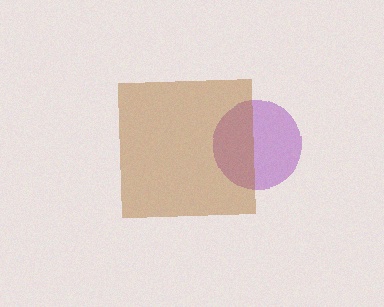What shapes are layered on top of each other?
The layered shapes are: a purple circle, a brown square.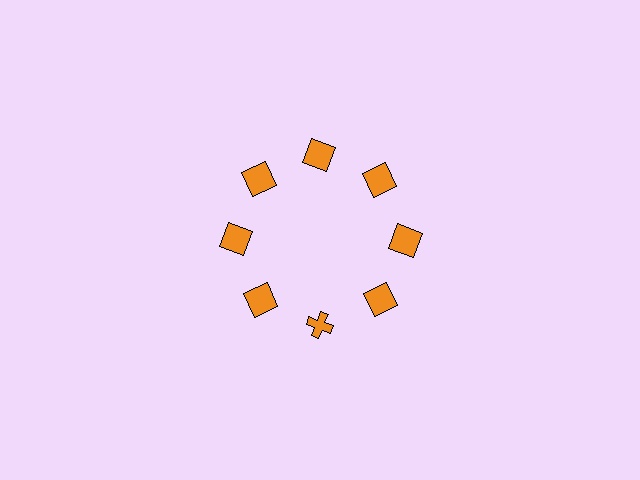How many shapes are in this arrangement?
There are 8 shapes arranged in a ring pattern.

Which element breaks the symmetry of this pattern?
The orange cross at roughly the 6 o'clock position breaks the symmetry. All other shapes are orange squares.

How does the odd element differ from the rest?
It has a different shape: cross instead of square.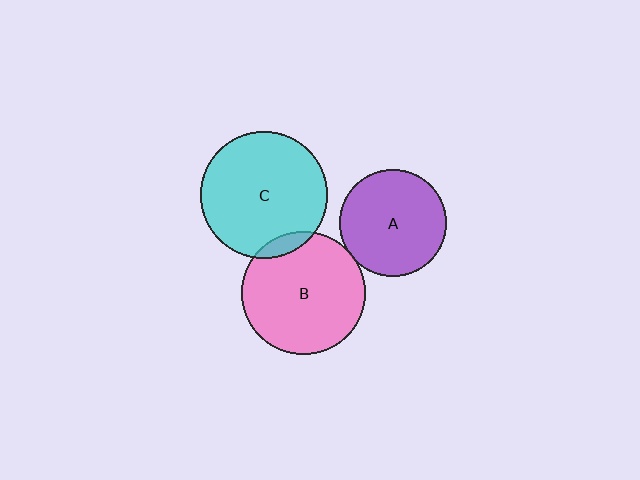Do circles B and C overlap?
Yes.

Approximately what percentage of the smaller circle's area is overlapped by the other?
Approximately 10%.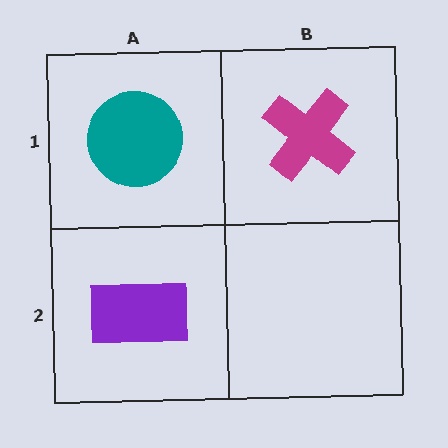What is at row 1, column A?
A teal circle.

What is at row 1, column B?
A magenta cross.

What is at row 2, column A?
A purple rectangle.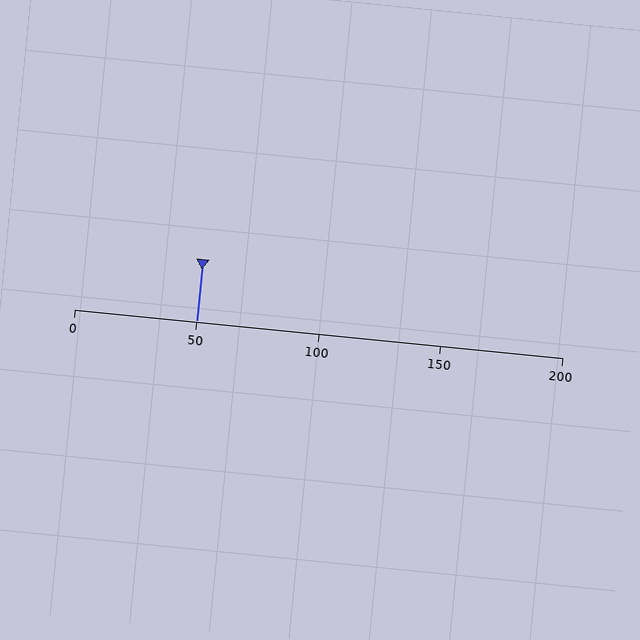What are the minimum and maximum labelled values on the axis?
The axis runs from 0 to 200.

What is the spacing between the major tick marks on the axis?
The major ticks are spaced 50 apart.